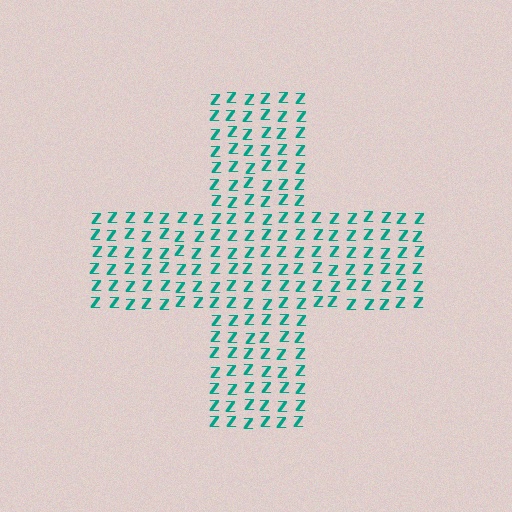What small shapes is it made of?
It is made of small letter Z's.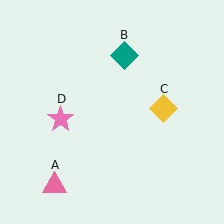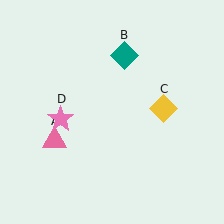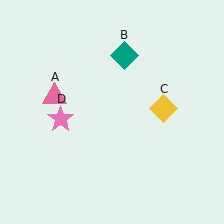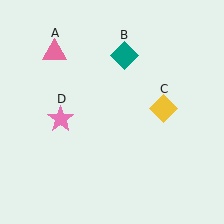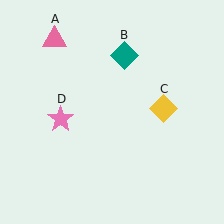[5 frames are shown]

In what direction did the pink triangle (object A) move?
The pink triangle (object A) moved up.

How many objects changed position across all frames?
1 object changed position: pink triangle (object A).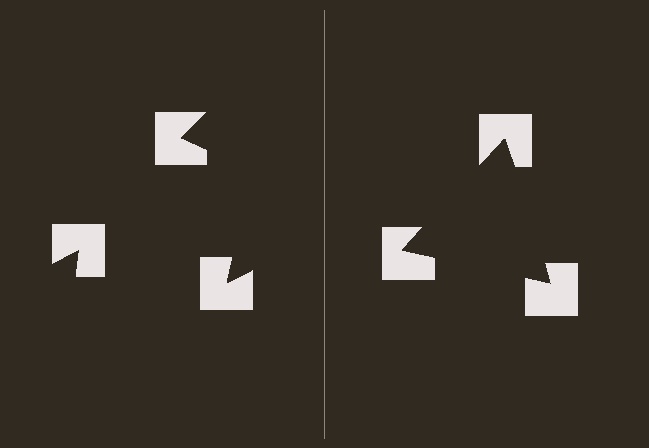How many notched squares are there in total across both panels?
6 — 3 on each side.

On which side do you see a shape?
An illusory triangle appears on the right side. On the left side the wedge cuts are rotated, so no coherent shape forms.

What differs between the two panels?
The notched squares are positioned identically on both sides; only the wedge orientations differ. On the right they align to a triangle; on the left they are misaligned.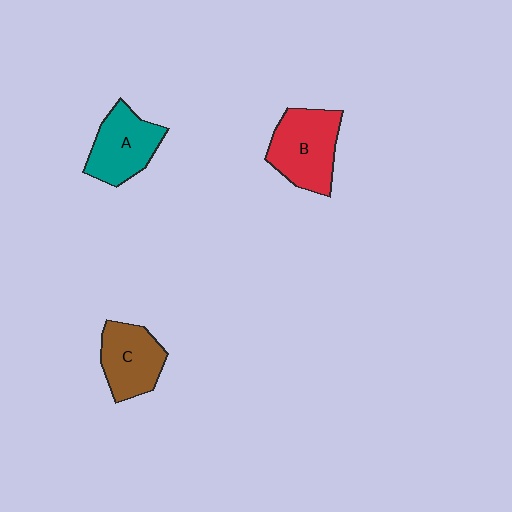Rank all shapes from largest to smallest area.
From largest to smallest: B (red), A (teal), C (brown).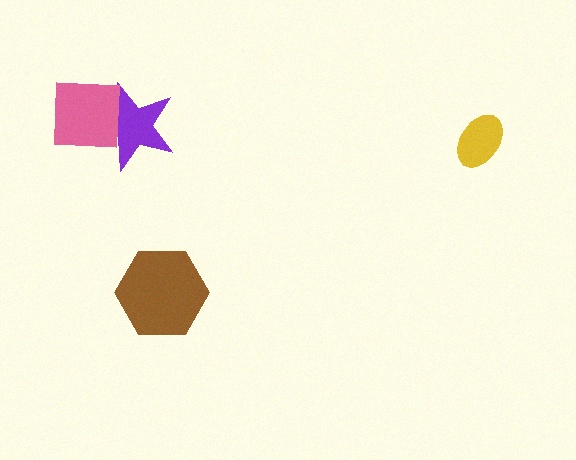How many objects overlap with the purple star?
1 object overlaps with the purple star.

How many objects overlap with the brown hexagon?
0 objects overlap with the brown hexagon.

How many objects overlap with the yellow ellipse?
0 objects overlap with the yellow ellipse.